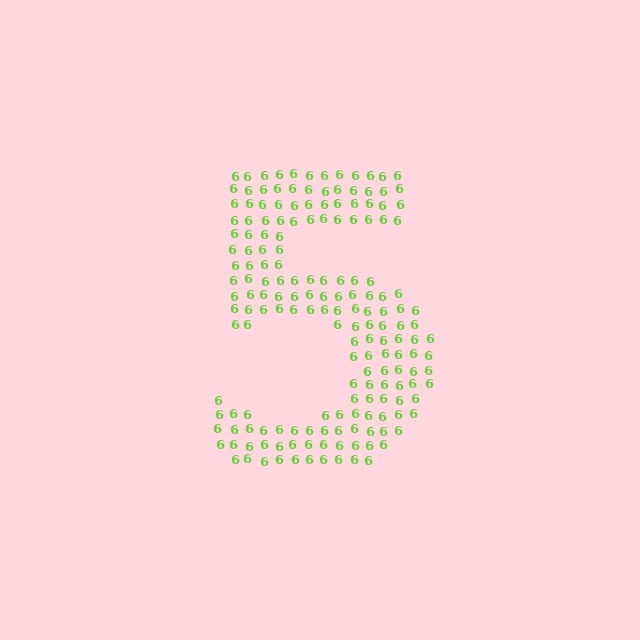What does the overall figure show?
The overall figure shows the digit 5.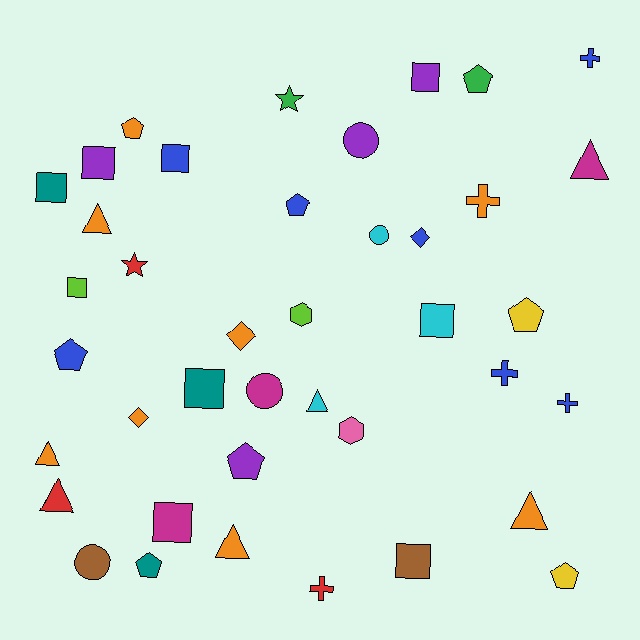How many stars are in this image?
There are 2 stars.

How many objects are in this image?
There are 40 objects.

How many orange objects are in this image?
There are 8 orange objects.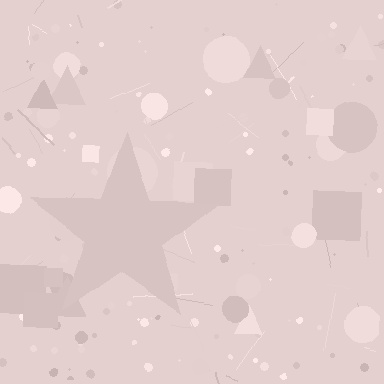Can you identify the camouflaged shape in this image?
The camouflaged shape is a star.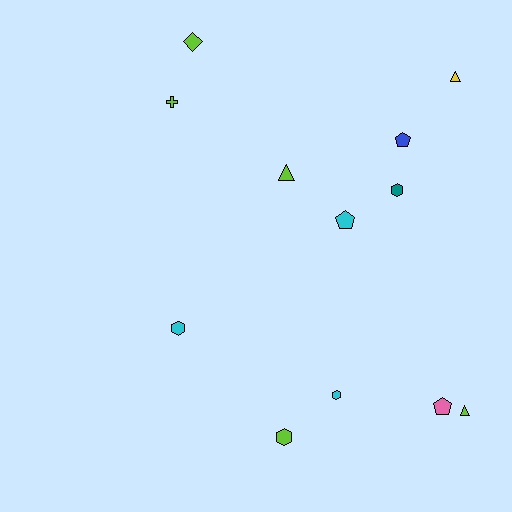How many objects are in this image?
There are 12 objects.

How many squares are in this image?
There are no squares.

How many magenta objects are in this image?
There are no magenta objects.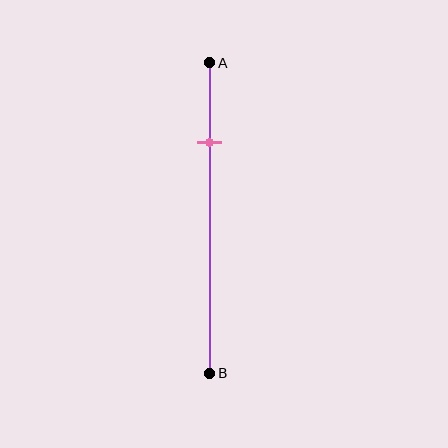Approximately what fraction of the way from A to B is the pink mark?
The pink mark is approximately 25% of the way from A to B.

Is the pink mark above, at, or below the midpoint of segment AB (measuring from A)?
The pink mark is above the midpoint of segment AB.